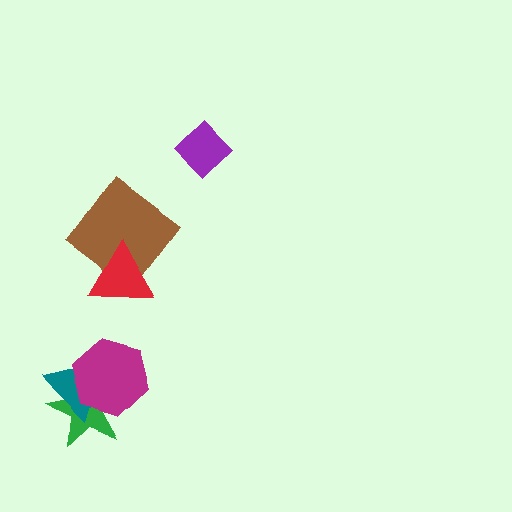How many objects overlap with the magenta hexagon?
2 objects overlap with the magenta hexagon.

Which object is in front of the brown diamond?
The red triangle is in front of the brown diamond.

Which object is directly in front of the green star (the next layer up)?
The teal triangle is directly in front of the green star.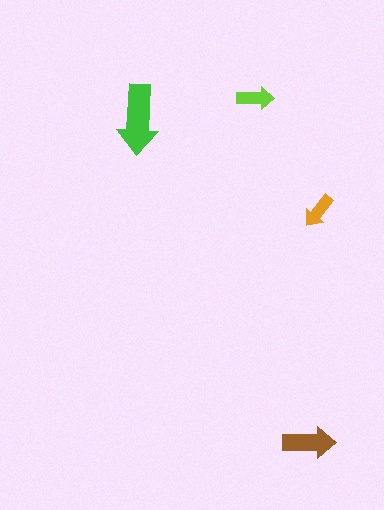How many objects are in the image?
There are 4 objects in the image.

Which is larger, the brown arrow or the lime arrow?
The brown one.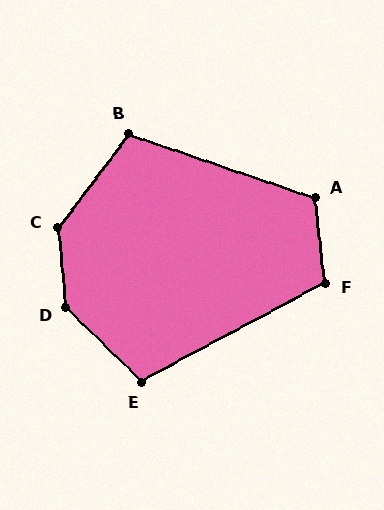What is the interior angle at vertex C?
Approximately 138 degrees (obtuse).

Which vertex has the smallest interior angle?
E, at approximately 107 degrees.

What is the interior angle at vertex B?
Approximately 108 degrees (obtuse).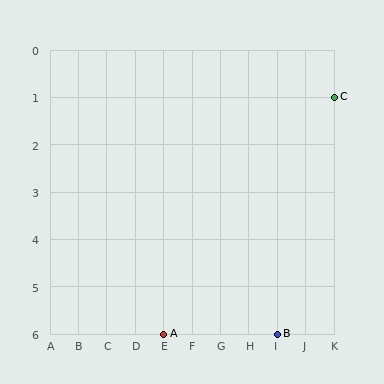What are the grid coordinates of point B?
Point B is at grid coordinates (I, 6).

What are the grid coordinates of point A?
Point A is at grid coordinates (E, 6).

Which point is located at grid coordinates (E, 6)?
Point A is at (E, 6).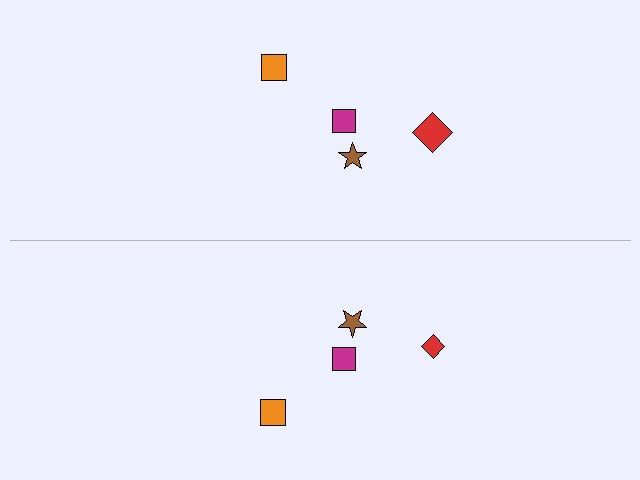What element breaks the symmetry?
The red diamond on the bottom side has a different size than its mirror counterpart.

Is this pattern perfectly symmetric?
No, the pattern is not perfectly symmetric. The red diamond on the bottom side has a different size than its mirror counterpart.